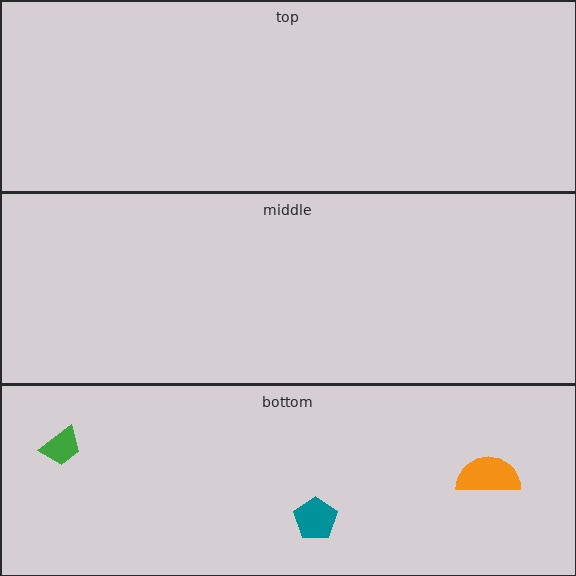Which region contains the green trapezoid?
The bottom region.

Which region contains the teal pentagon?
The bottom region.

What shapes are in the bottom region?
The orange semicircle, the teal pentagon, the green trapezoid.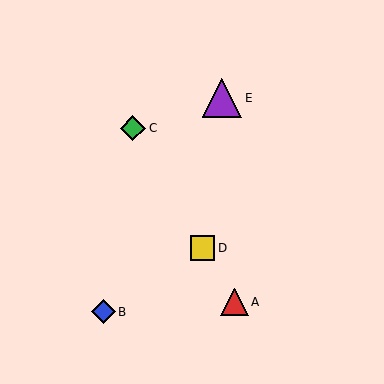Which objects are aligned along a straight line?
Objects A, C, D are aligned along a straight line.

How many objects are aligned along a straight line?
3 objects (A, C, D) are aligned along a straight line.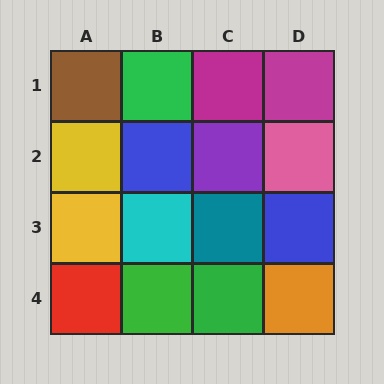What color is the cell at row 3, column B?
Cyan.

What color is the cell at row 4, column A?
Red.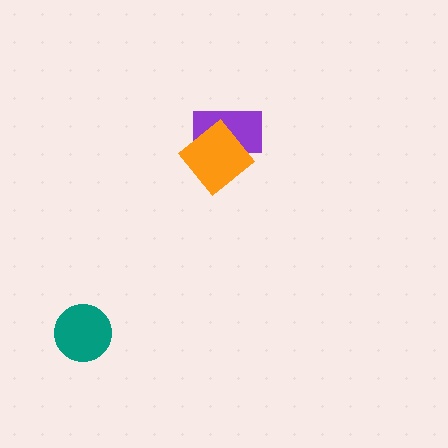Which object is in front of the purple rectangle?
The orange diamond is in front of the purple rectangle.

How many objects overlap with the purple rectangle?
1 object overlaps with the purple rectangle.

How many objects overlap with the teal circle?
0 objects overlap with the teal circle.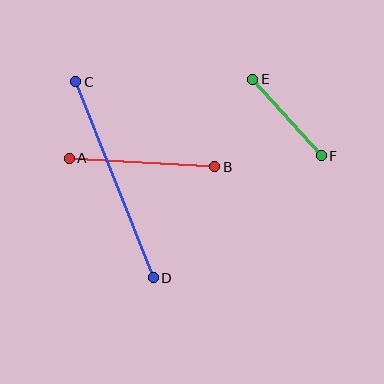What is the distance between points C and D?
The distance is approximately 211 pixels.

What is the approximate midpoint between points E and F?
The midpoint is at approximately (287, 117) pixels.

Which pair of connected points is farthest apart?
Points C and D are farthest apart.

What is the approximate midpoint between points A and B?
The midpoint is at approximately (142, 163) pixels.